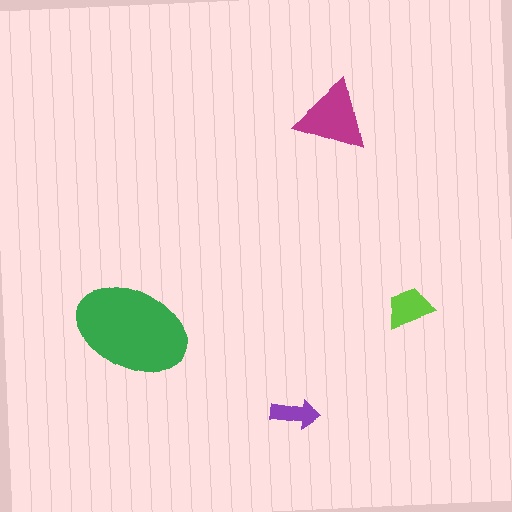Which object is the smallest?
The purple arrow.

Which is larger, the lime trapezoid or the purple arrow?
The lime trapezoid.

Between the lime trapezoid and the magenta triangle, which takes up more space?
The magenta triangle.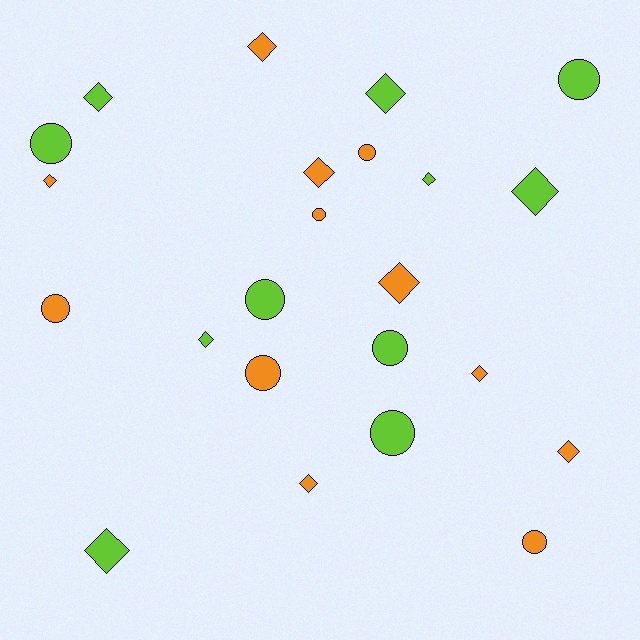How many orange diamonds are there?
There are 7 orange diamonds.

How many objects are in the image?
There are 23 objects.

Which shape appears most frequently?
Diamond, with 13 objects.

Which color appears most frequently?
Orange, with 12 objects.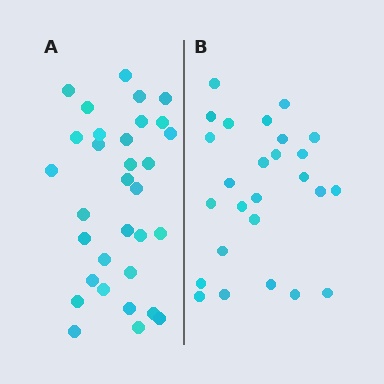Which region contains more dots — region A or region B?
Region A (the left region) has more dots.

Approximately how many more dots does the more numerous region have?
Region A has about 6 more dots than region B.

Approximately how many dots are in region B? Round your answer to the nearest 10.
About 30 dots. (The exact count is 26, which rounds to 30.)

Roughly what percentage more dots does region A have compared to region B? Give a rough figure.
About 25% more.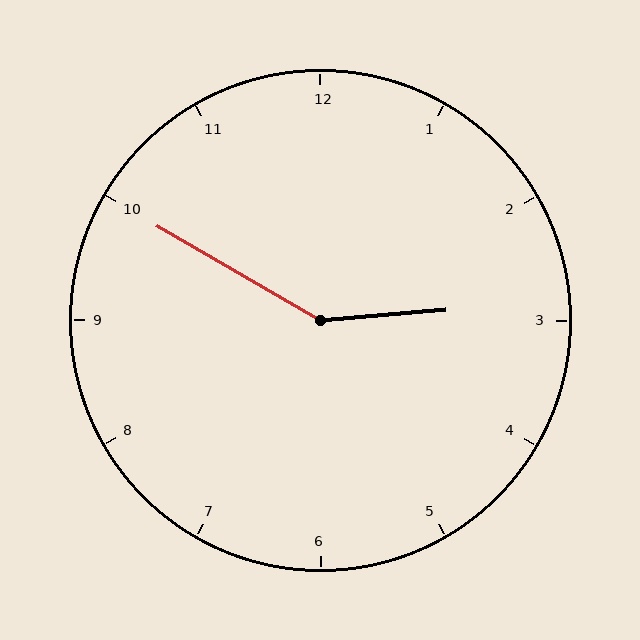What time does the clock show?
2:50.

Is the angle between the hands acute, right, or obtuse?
It is obtuse.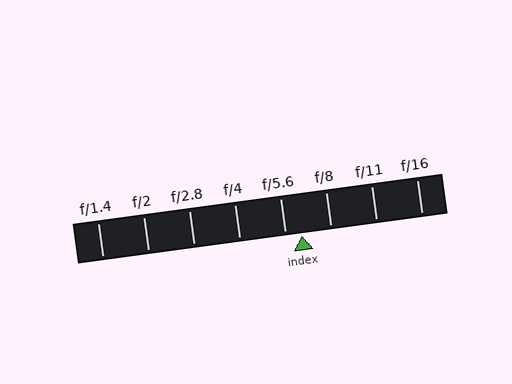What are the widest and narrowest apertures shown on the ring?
The widest aperture shown is f/1.4 and the narrowest is f/16.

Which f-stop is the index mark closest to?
The index mark is closest to f/5.6.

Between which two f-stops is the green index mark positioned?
The index mark is between f/5.6 and f/8.